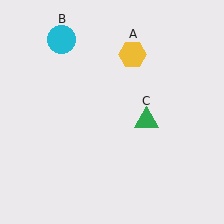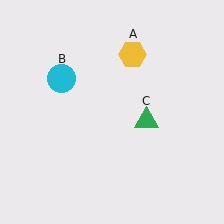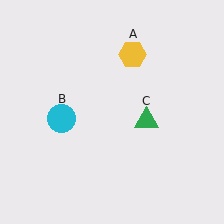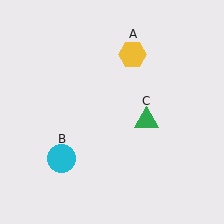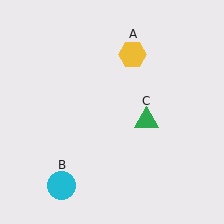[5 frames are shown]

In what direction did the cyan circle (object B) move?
The cyan circle (object B) moved down.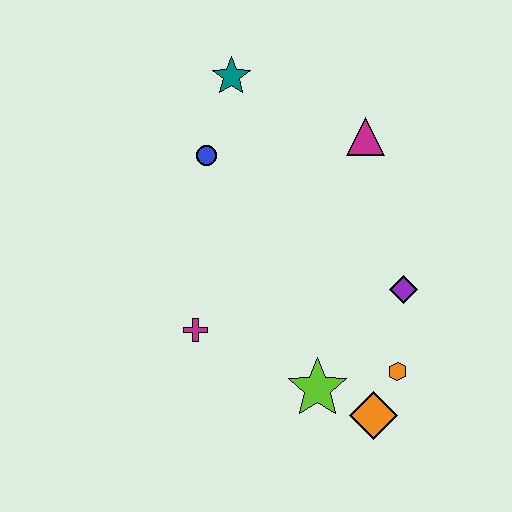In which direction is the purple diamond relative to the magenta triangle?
The purple diamond is below the magenta triangle.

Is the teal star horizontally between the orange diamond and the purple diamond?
No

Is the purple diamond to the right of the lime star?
Yes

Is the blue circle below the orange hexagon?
No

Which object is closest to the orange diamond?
The orange hexagon is closest to the orange diamond.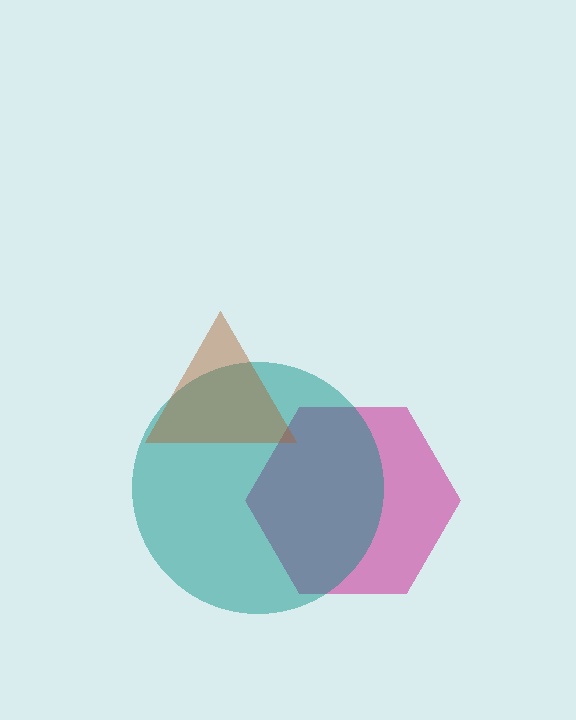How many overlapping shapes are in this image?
There are 3 overlapping shapes in the image.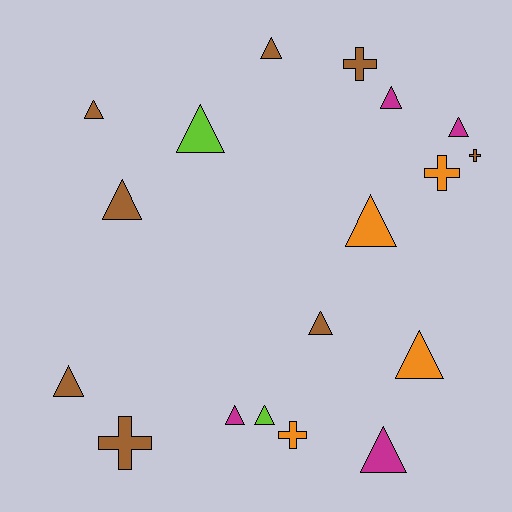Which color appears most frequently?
Brown, with 8 objects.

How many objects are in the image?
There are 18 objects.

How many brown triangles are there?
There are 5 brown triangles.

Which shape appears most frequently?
Triangle, with 13 objects.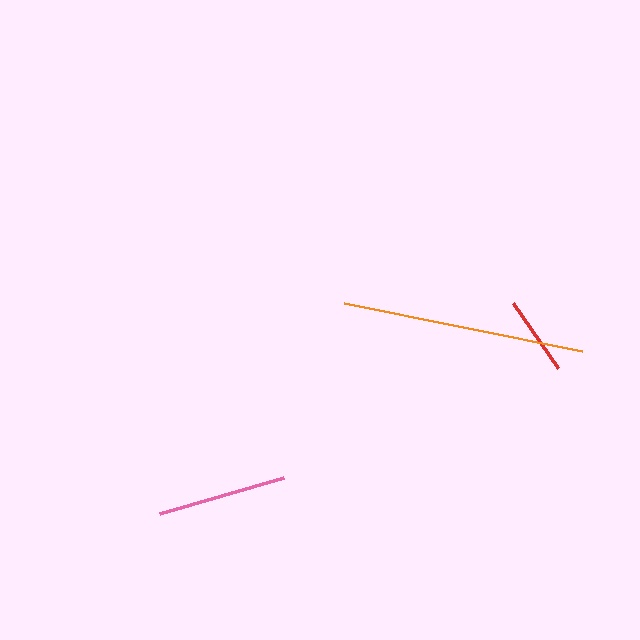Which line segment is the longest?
The orange line is the longest at approximately 243 pixels.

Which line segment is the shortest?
The red line is the shortest at approximately 78 pixels.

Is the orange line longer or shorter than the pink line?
The orange line is longer than the pink line.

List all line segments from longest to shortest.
From longest to shortest: orange, pink, red.